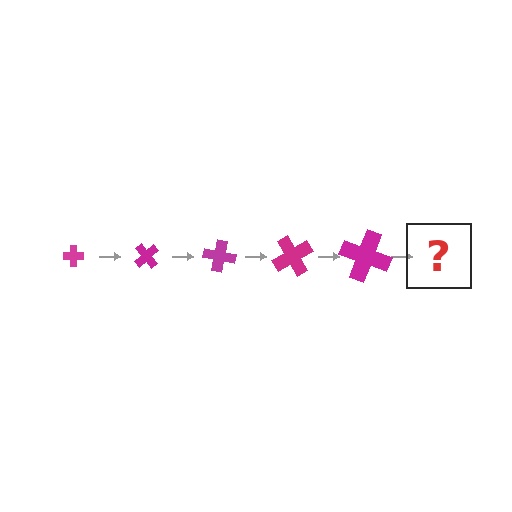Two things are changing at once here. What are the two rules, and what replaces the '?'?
The two rules are that the cross grows larger each step and it rotates 50 degrees each step. The '?' should be a cross, larger than the previous one and rotated 250 degrees from the start.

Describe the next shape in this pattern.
It should be a cross, larger than the previous one and rotated 250 degrees from the start.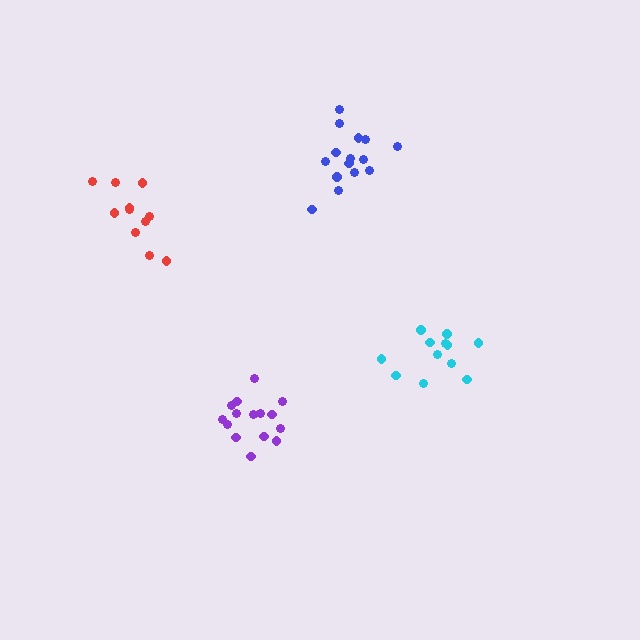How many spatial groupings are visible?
There are 4 spatial groupings.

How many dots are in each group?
Group 1: 12 dots, Group 2: 11 dots, Group 3: 15 dots, Group 4: 15 dots (53 total).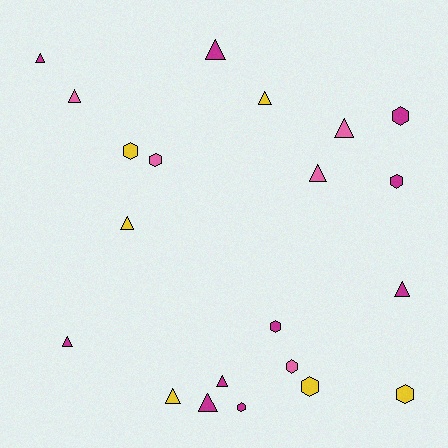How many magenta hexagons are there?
There are 4 magenta hexagons.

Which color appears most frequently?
Magenta, with 10 objects.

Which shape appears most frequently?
Triangle, with 12 objects.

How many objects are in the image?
There are 21 objects.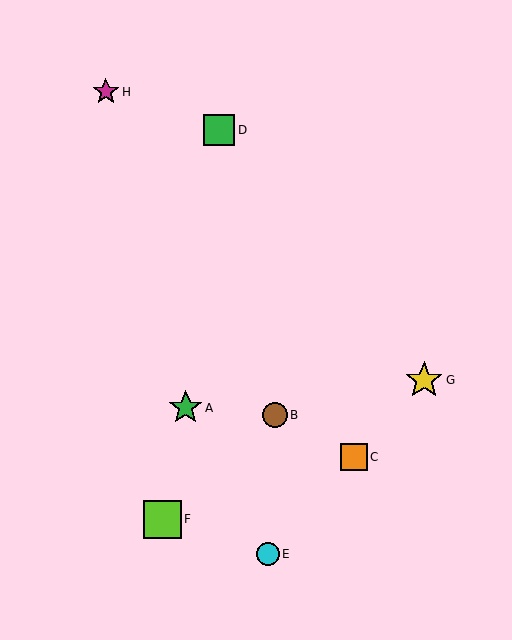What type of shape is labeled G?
Shape G is a yellow star.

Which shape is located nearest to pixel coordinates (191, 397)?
The green star (labeled A) at (186, 408) is nearest to that location.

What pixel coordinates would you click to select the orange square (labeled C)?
Click at (354, 457) to select the orange square C.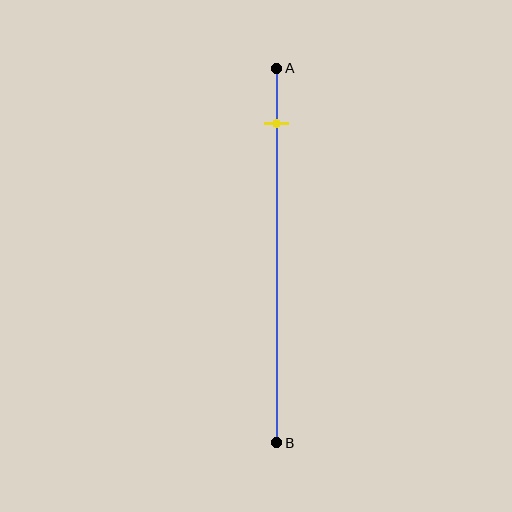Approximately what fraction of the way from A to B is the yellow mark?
The yellow mark is approximately 15% of the way from A to B.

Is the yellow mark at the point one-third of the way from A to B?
No, the mark is at about 15% from A, not at the 33% one-third point.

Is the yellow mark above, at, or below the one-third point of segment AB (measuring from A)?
The yellow mark is above the one-third point of segment AB.